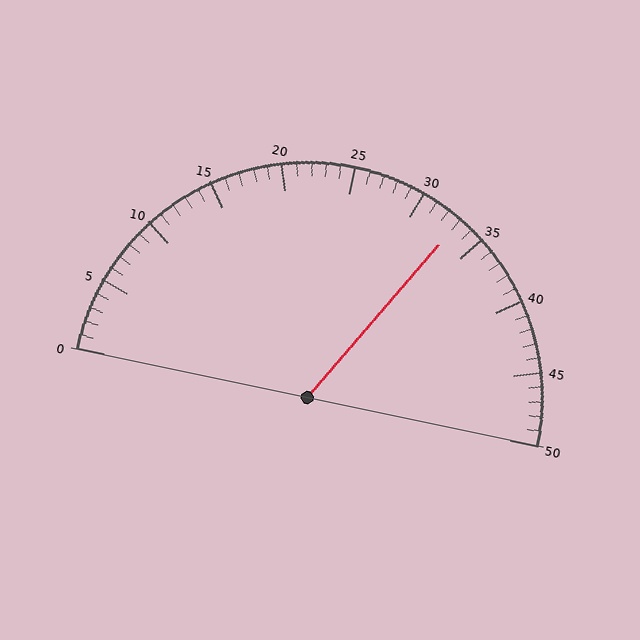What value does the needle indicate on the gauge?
The needle indicates approximately 33.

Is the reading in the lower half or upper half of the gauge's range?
The reading is in the upper half of the range (0 to 50).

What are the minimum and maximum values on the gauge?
The gauge ranges from 0 to 50.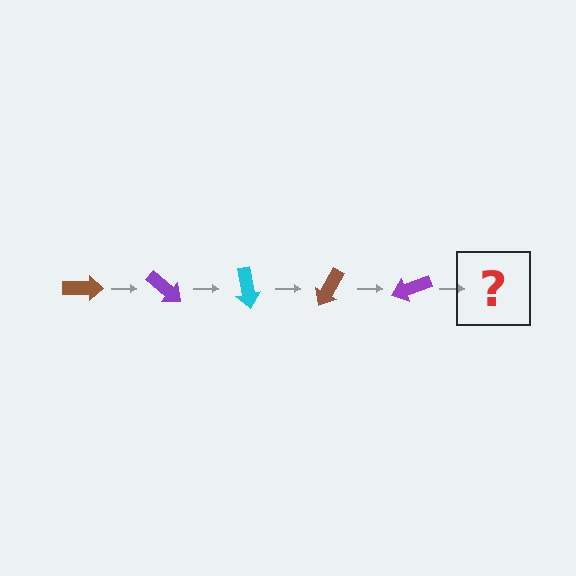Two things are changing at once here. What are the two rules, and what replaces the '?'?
The two rules are that it rotates 40 degrees each step and the color cycles through brown, purple, and cyan. The '?' should be a cyan arrow, rotated 200 degrees from the start.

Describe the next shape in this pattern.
It should be a cyan arrow, rotated 200 degrees from the start.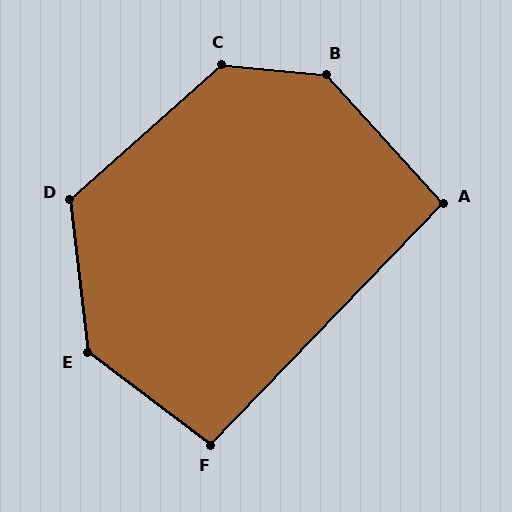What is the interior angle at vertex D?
Approximately 125 degrees (obtuse).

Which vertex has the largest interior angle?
B, at approximately 138 degrees.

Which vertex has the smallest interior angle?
A, at approximately 94 degrees.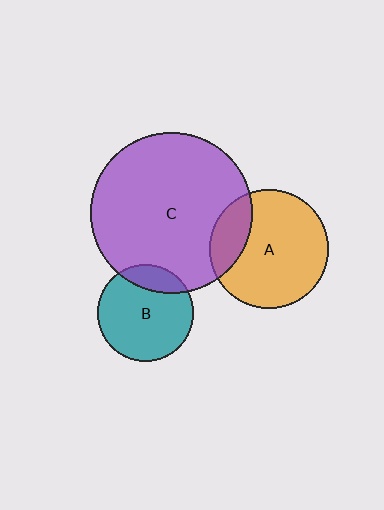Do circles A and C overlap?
Yes.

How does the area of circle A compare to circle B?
Approximately 1.5 times.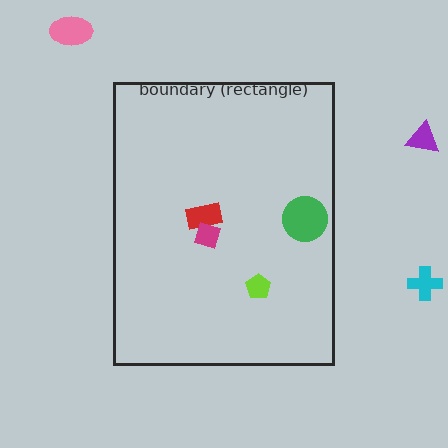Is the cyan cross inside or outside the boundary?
Outside.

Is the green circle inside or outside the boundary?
Inside.